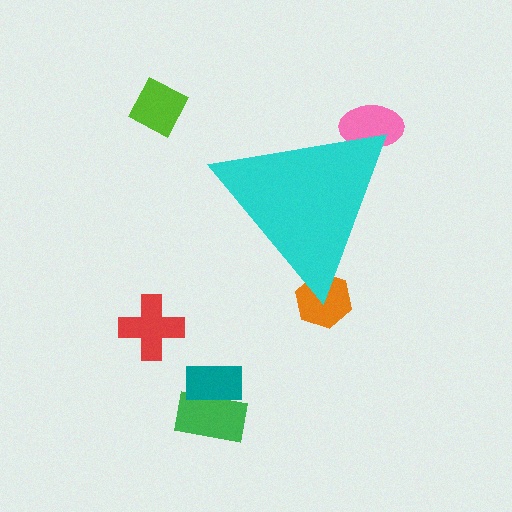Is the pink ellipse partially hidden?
Yes, the pink ellipse is partially hidden behind the cyan triangle.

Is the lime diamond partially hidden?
No, the lime diamond is fully visible.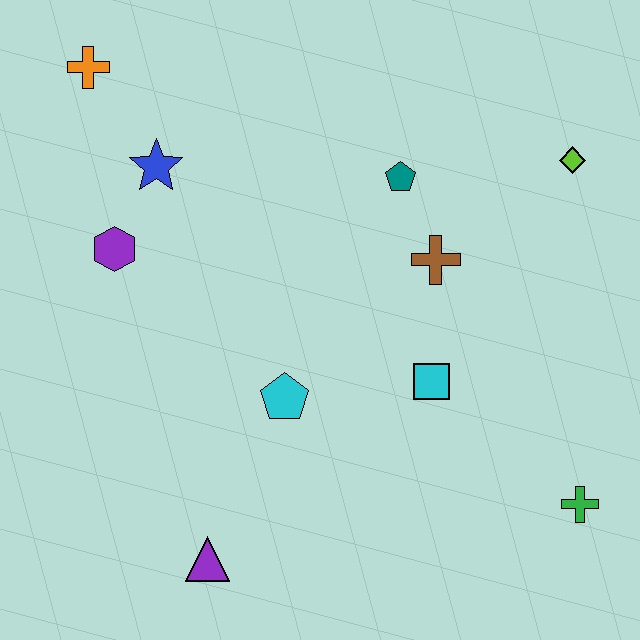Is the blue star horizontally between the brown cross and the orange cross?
Yes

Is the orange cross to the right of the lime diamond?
No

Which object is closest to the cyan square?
The brown cross is closest to the cyan square.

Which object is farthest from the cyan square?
The orange cross is farthest from the cyan square.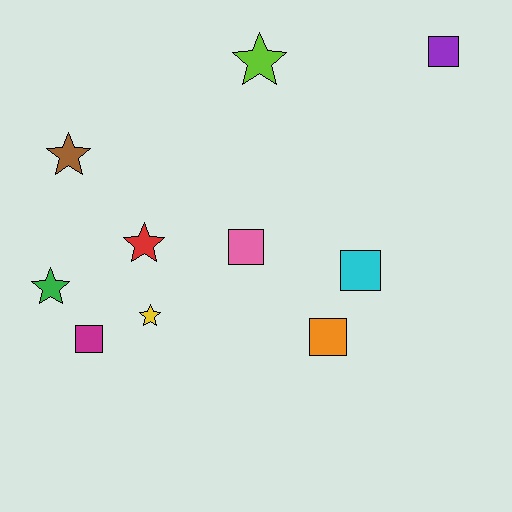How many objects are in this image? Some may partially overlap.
There are 10 objects.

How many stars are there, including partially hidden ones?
There are 5 stars.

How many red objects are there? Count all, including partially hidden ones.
There is 1 red object.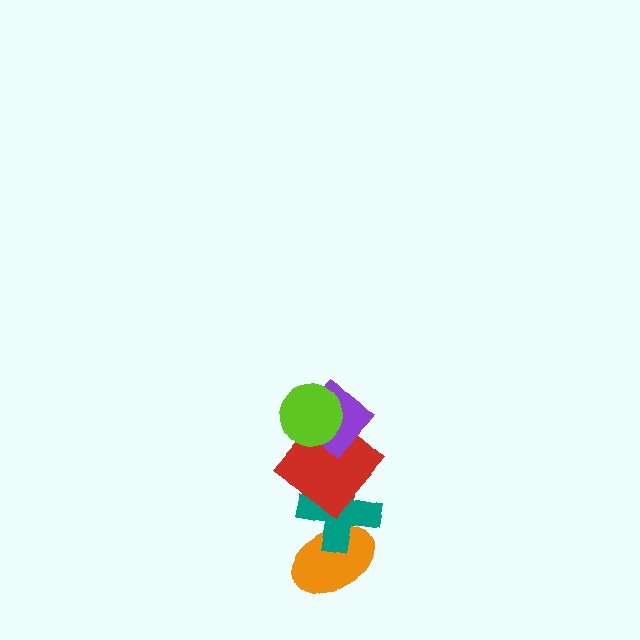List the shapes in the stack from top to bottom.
From top to bottom: the lime circle, the purple diamond, the red diamond, the teal cross, the orange ellipse.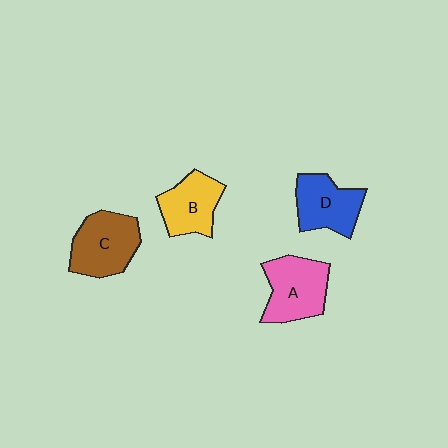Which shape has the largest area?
Shape C (brown).